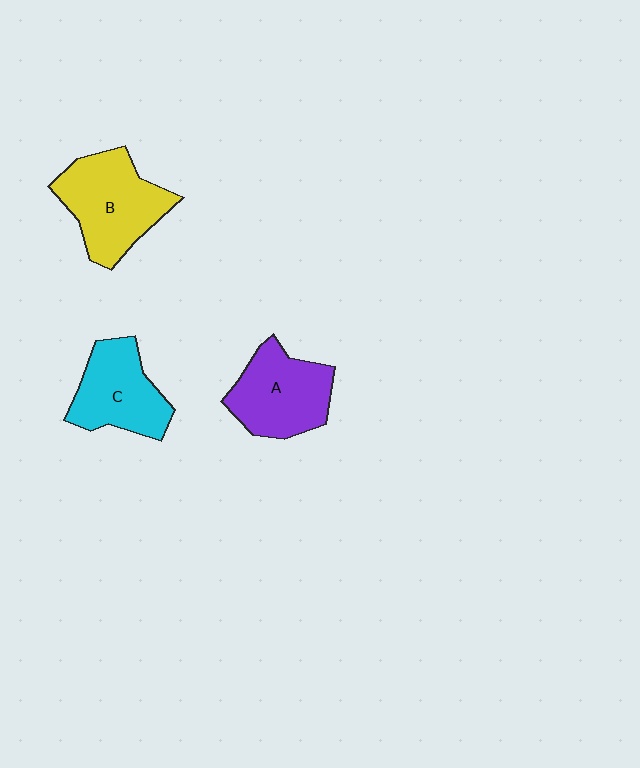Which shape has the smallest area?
Shape C (cyan).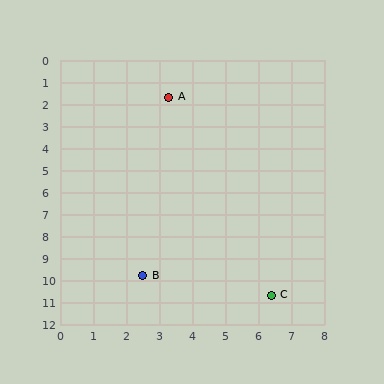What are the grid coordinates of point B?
Point B is at approximately (2.5, 9.8).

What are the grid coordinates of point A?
Point A is at approximately (3.3, 1.7).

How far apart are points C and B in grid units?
Points C and B are about 4.0 grid units apart.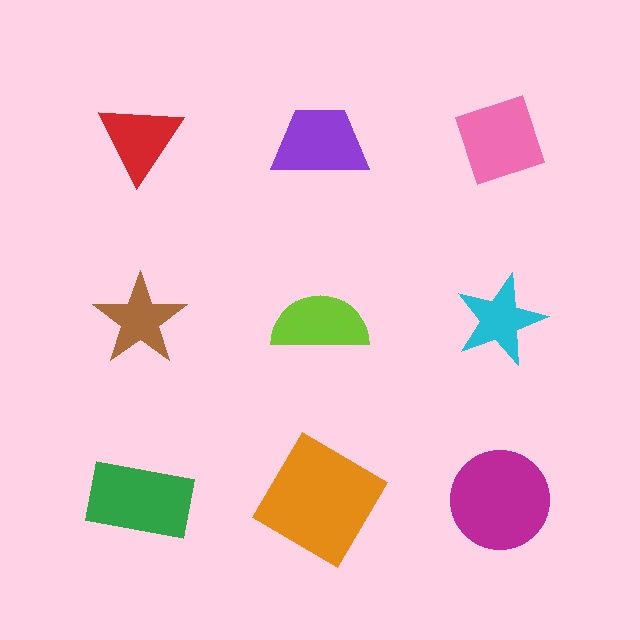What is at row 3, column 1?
A green rectangle.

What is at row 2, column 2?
A lime semicircle.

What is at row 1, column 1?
A red triangle.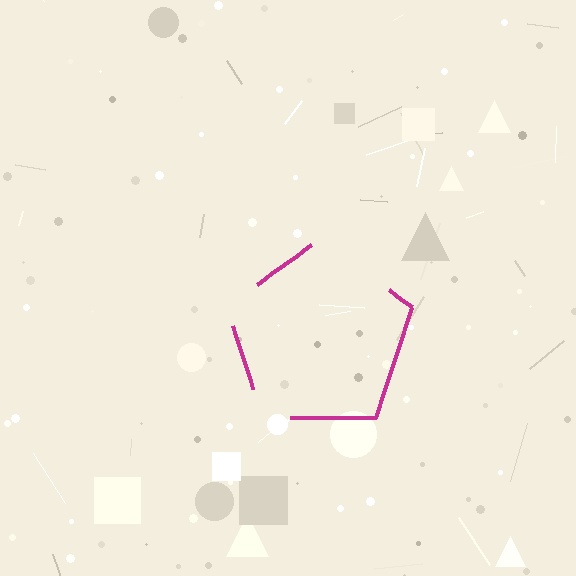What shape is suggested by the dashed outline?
The dashed outline suggests a pentagon.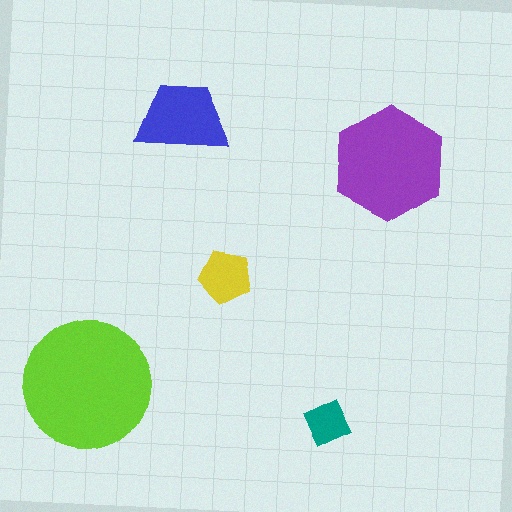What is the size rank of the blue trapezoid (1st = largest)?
3rd.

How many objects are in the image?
There are 5 objects in the image.